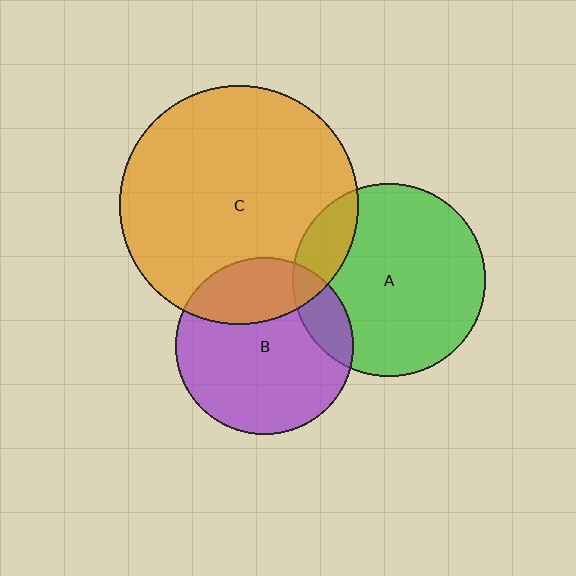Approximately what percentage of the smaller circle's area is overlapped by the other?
Approximately 15%.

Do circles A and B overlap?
Yes.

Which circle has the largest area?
Circle C (orange).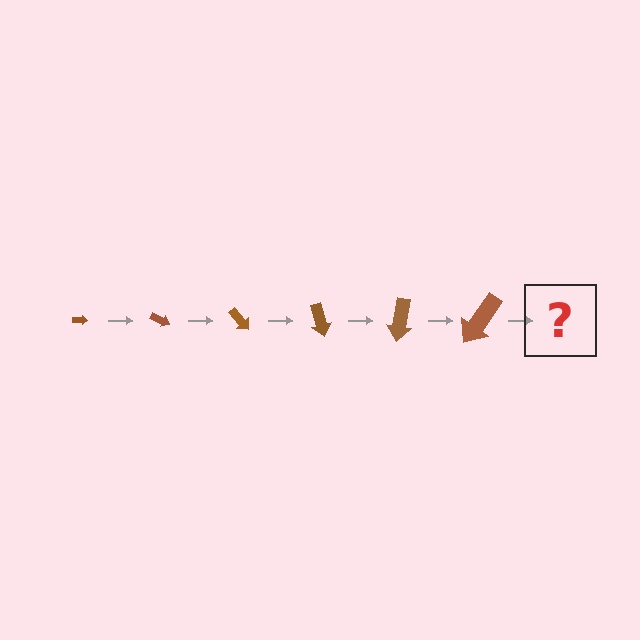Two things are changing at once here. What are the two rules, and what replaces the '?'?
The two rules are that the arrow grows larger each step and it rotates 25 degrees each step. The '?' should be an arrow, larger than the previous one and rotated 150 degrees from the start.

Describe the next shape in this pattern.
It should be an arrow, larger than the previous one and rotated 150 degrees from the start.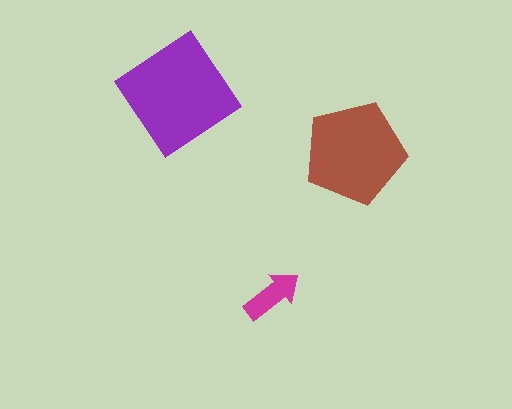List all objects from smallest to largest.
The magenta arrow, the brown pentagon, the purple diamond.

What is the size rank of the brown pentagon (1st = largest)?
2nd.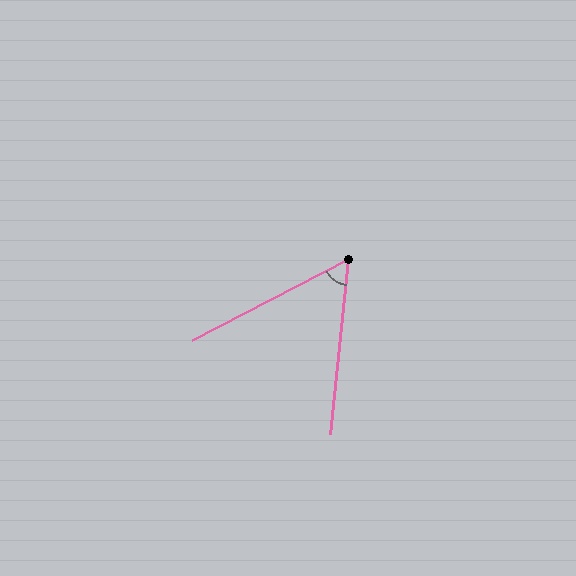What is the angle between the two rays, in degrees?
Approximately 57 degrees.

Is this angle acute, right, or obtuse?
It is acute.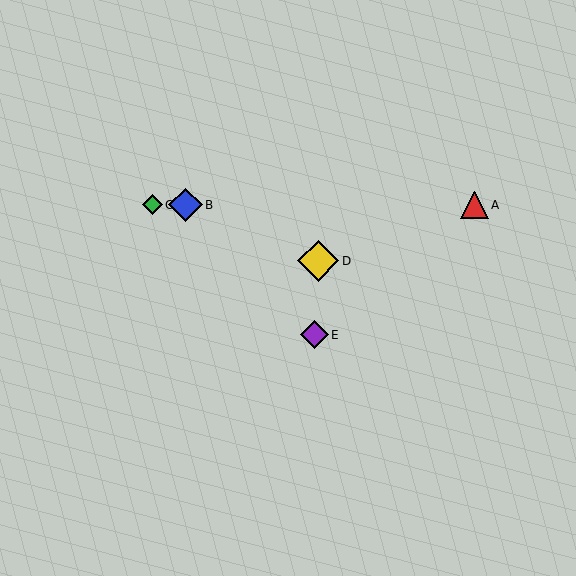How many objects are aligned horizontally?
3 objects (A, B, C) are aligned horizontally.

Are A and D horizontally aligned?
No, A is at y≈205 and D is at y≈261.